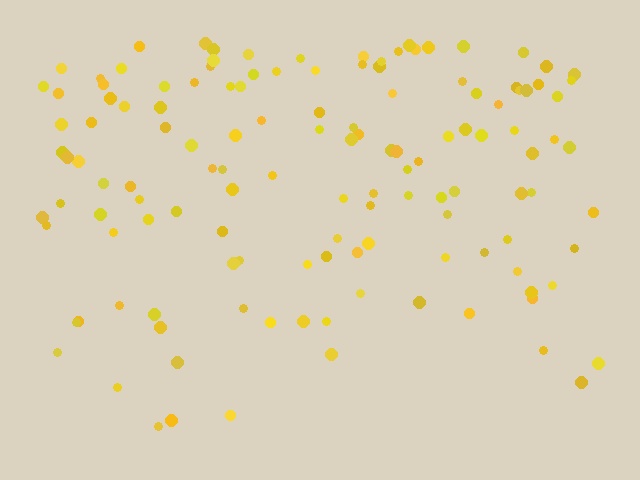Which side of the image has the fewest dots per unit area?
The bottom.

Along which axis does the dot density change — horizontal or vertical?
Vertical.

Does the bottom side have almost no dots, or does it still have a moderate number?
Still a moderate number, just noticeably fewer than the top.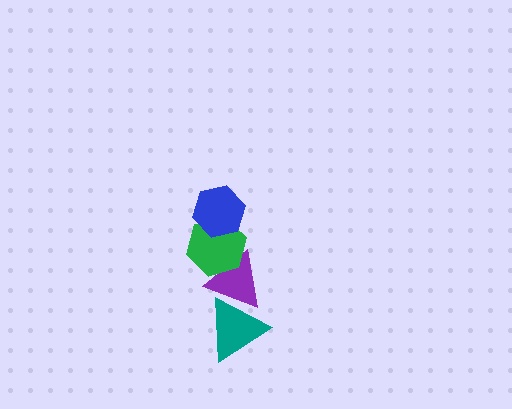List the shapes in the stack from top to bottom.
From top to bottom: the blue hexagon, the green hexagon, the purple triangle, the teal triangle.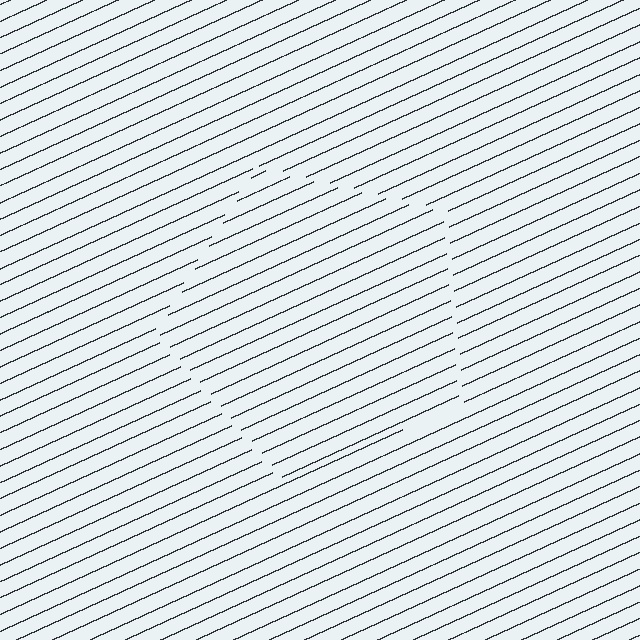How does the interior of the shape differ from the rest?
The interior of the shape contains the same grating, shifted by half a period — the contour is defined by the phase discontinuity where line-ends from the inner and outer gratings abut.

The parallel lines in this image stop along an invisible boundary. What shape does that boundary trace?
An illusory pentagon. The interior of the shape contains the same grating, shifted by half a period — the contour is defined by the phase discontinuity where line-ends from the inner and outer gratings abut.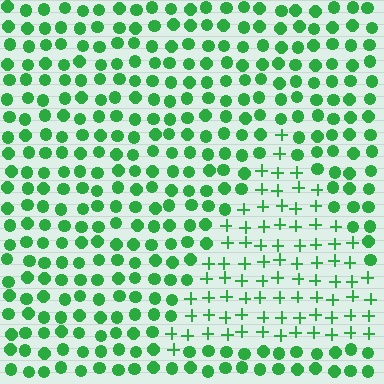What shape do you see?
I see a triangle.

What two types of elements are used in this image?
The image uses plus signs inside the triangle region and circles outside it.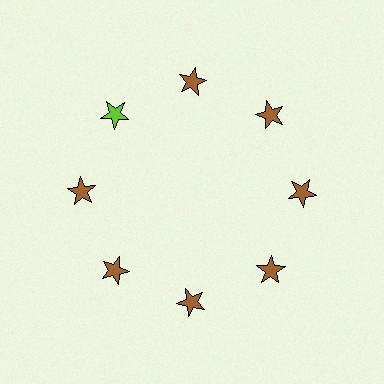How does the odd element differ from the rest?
It has a different color: lime instead of brown.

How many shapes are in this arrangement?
There are 8 shapes arranged in a ring pattern.